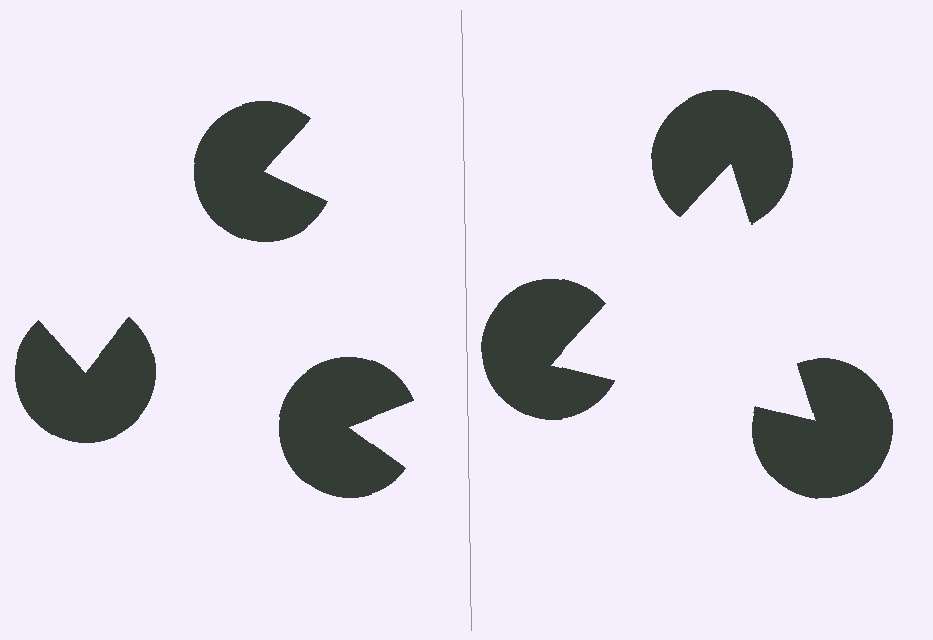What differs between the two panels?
The pac-man discs are positioned identically on both sides; only the wedge orientations differ. On the right they align to a triangle; on the left they are misaligned.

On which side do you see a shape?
An illusory triangle appears on the right side. On the left side the wedge cuts are rotated, so no coherent shape forms.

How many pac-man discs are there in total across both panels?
6 — 3 on each side.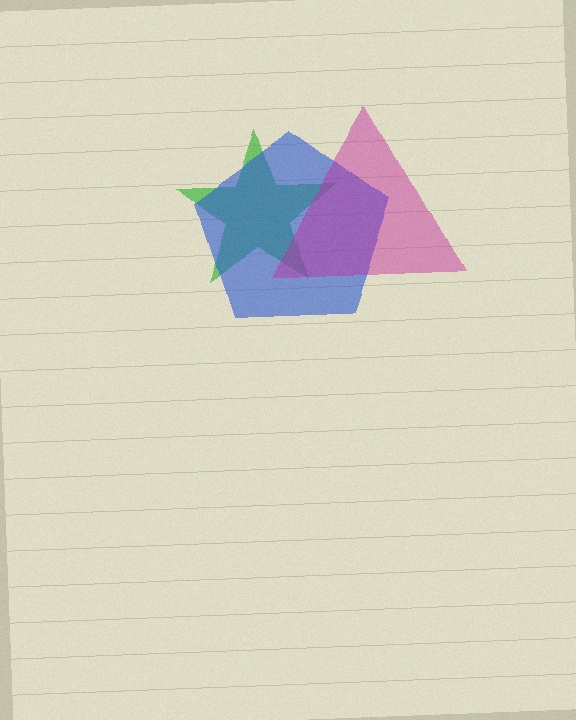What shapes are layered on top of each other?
The layered shapes are: a green star, a blue pentagon, a magenta triangle.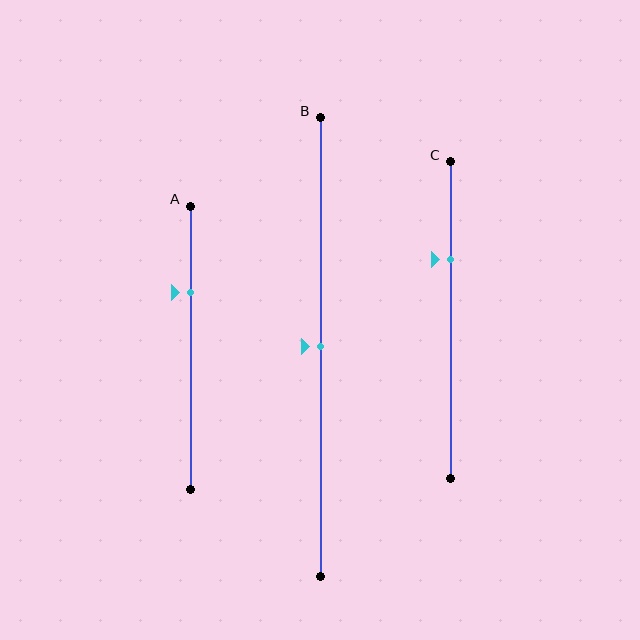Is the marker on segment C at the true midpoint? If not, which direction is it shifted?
No, the marker on segment C is shifted upward by about 19% of the segment length.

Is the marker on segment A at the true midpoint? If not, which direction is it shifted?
No, the marker on segment A is shifted upward by about 19% of the segment length.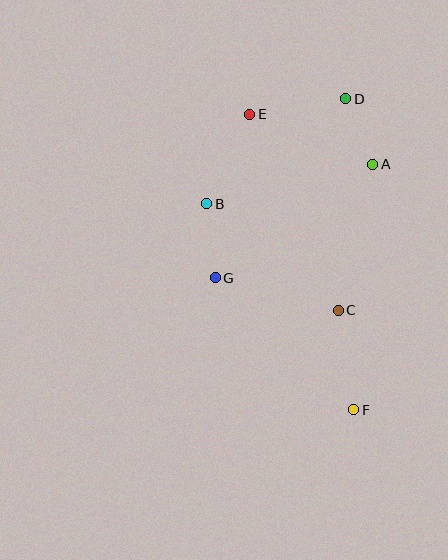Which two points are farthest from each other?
Points E and F are farthest from each other.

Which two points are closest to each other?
Points A and D are closest to each other.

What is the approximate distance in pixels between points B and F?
The distance between B and F is approximately 253 pixels.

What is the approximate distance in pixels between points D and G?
The distance between D and G is approximately 221 pixels.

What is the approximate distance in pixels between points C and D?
The distance between C and D is approximately 212 pixels.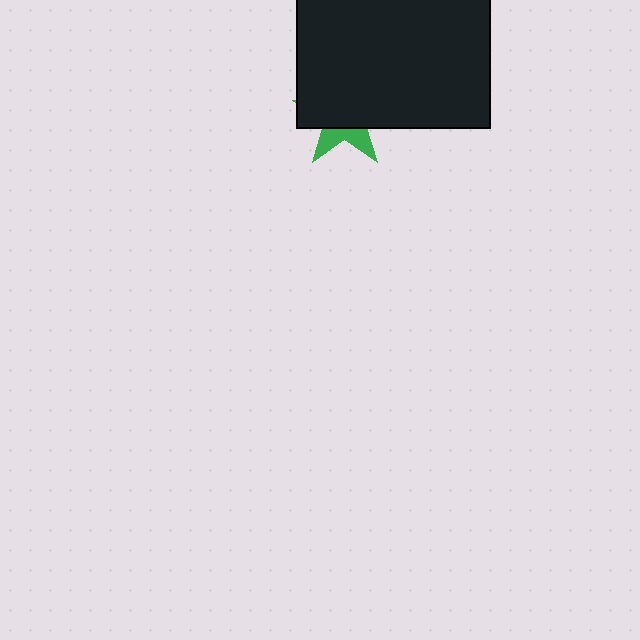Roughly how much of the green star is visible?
A small part of it is visible (roughly 30%).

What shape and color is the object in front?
The object in front is a black rectangle.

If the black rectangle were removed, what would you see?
You would see the complete green star.